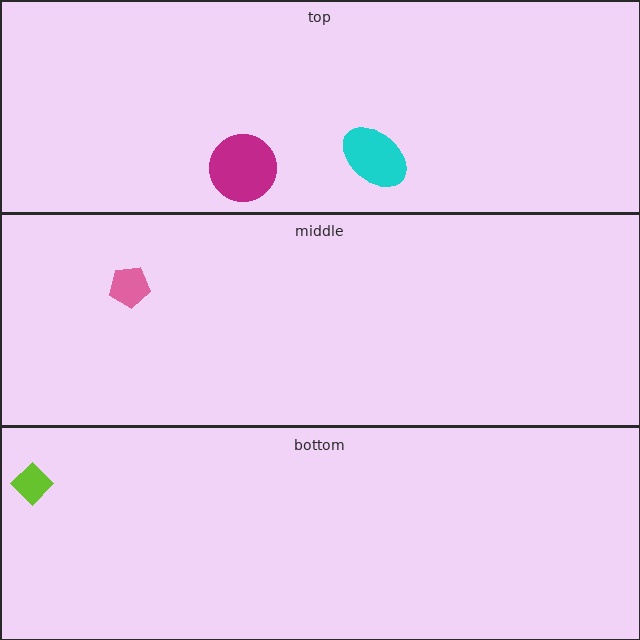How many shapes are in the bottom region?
1.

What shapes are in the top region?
The cyan ellipse, the magenta circle.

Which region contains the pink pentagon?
The middle region.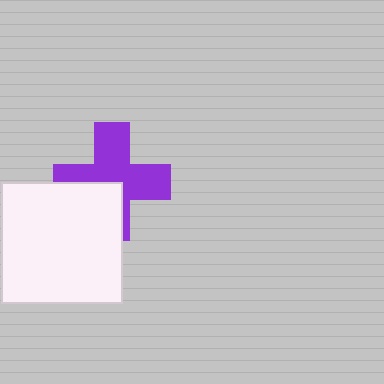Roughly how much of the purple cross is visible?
Most of it is visible (roughly 65%).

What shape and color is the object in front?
The object in front is a white square.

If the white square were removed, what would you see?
You would see the complete purple cross.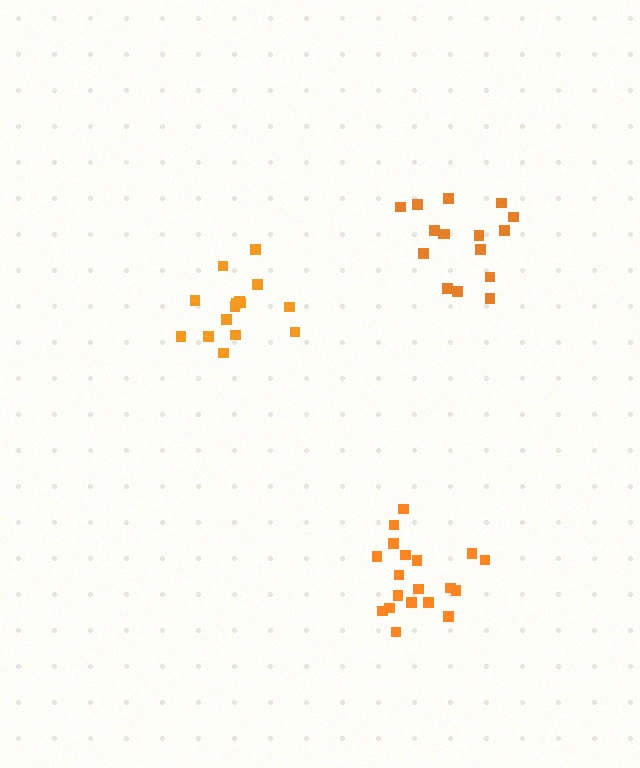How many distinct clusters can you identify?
There are 3 distinct clusters.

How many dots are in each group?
Group 1: 16 dots, Group 2: 19 dots, Group 3: 15 dots (50 total).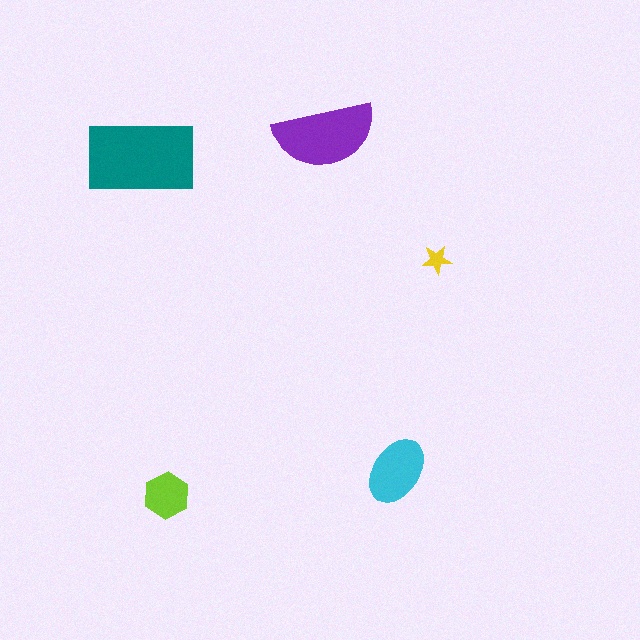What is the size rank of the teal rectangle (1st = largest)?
1st.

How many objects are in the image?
There are 5 objects in the image.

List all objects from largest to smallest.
The teal rectangle, the purple semicircle, the cyan ellipse, the lime hexagon, the yellow star.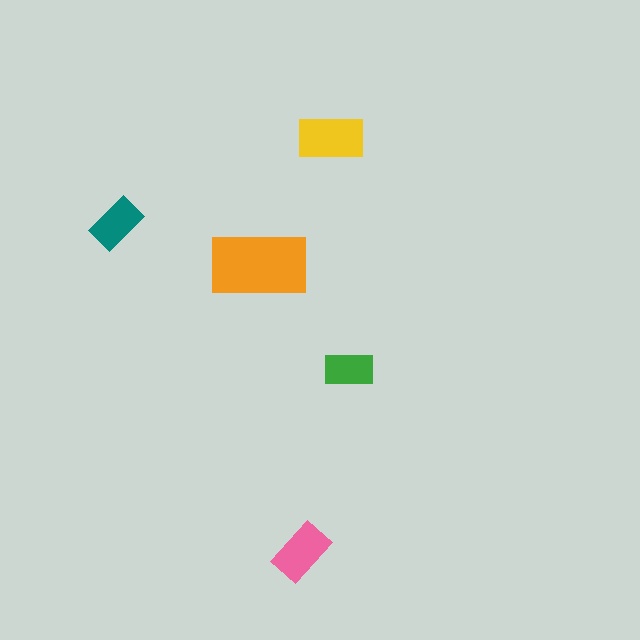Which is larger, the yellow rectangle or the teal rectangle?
The yellow one.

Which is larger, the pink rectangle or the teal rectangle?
The pink one.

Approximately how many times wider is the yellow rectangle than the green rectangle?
About 1.5 times wider.